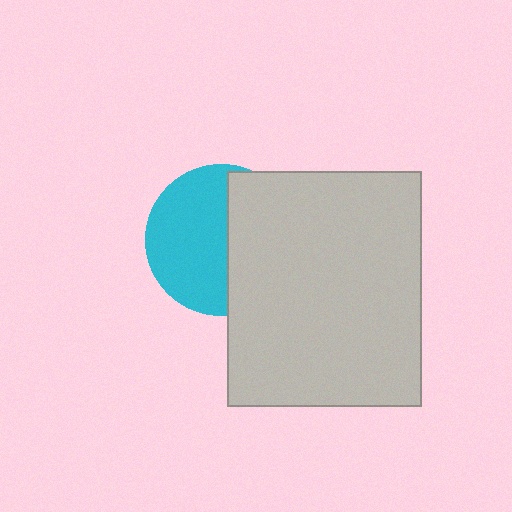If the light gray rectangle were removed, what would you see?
You would see the complete cyan circle.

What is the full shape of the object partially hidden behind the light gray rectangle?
The partially hidden object is a cyan circle.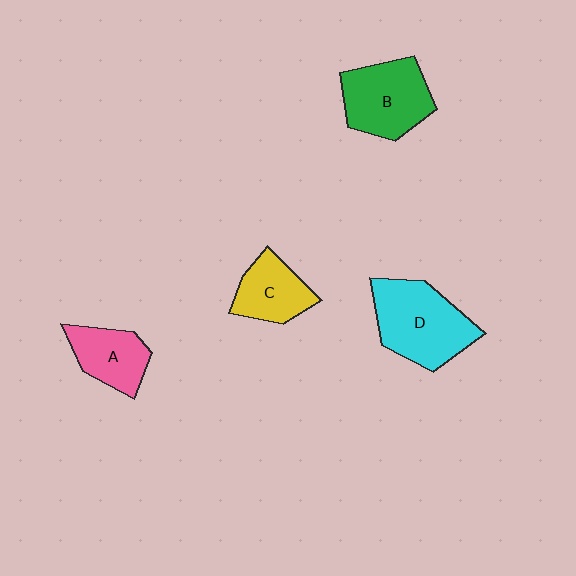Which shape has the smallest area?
Shape A (pink).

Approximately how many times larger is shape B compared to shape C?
Approximately 1.4 times.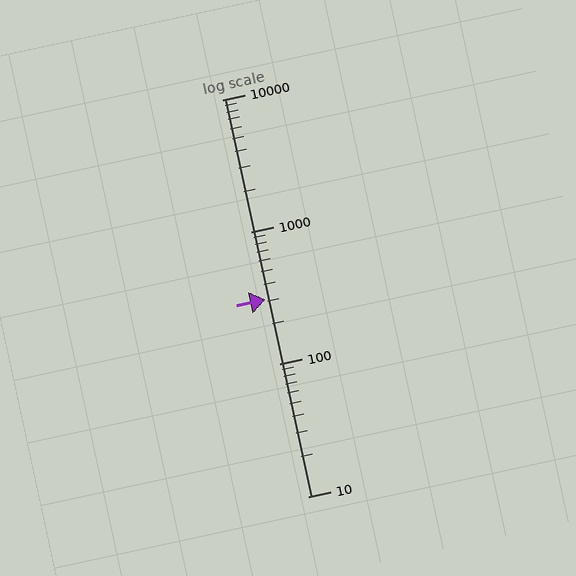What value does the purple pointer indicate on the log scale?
The pointer indicates approximately 310.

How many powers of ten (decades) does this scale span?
The scale spans 3 decades, from 10 to 10000.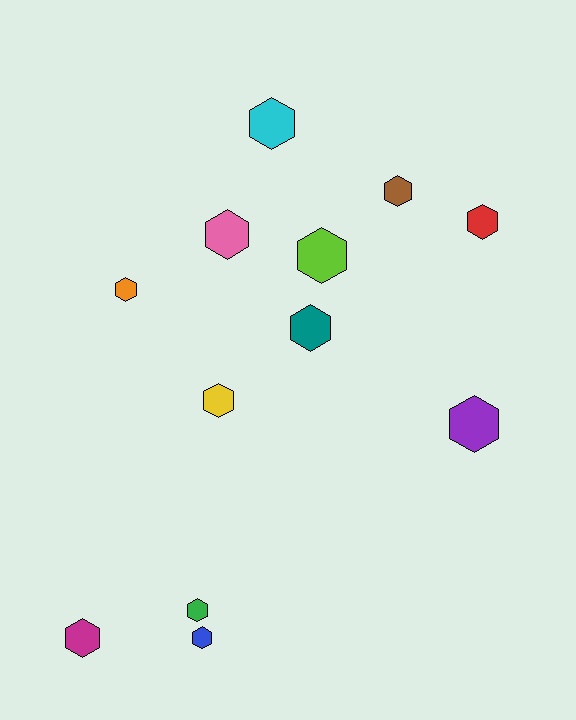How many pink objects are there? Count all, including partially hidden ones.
There is 1 pink object.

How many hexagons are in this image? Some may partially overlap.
There are 12 hexagons.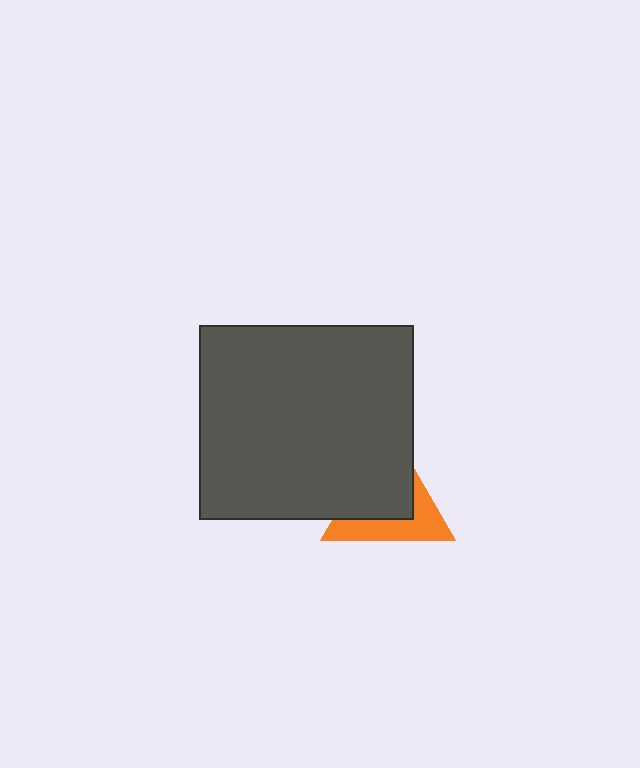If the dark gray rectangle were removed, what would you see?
You would see the complete orange triangle.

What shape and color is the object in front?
The object in front is a dark gray rectangle.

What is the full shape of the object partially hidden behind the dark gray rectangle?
The partially hidden object is an orange triangle.